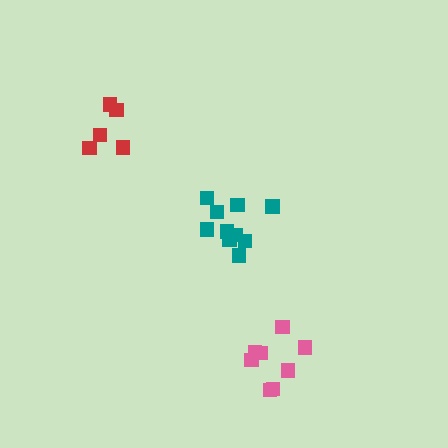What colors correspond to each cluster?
The clusters are colored: pink, red, teal.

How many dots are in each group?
Group 1: 8 dots, Group 2: 5 dots, Group 3: 10 dots (23 total).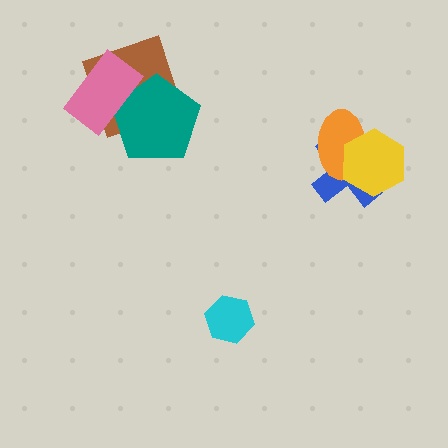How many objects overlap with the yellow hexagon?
2 objects overlap with the yellow hexagon.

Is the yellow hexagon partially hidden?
No, no other shape covers it.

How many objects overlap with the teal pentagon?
2 objects overlap with the teal pentagon.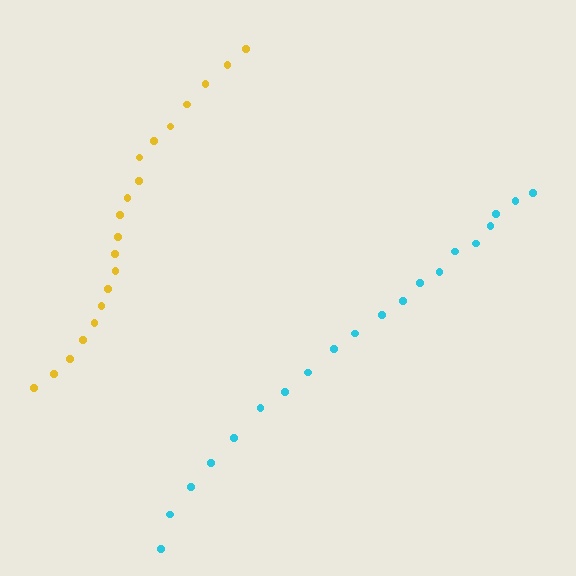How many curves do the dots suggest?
There are 2 distinct paths.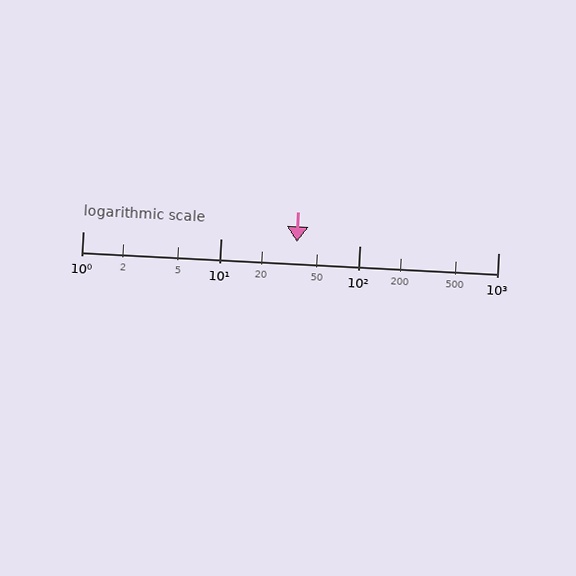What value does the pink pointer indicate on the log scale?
The pointer indicates approximately 35.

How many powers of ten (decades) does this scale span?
The scale spans 3 decades, from 1 to 1000.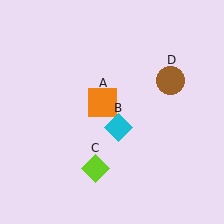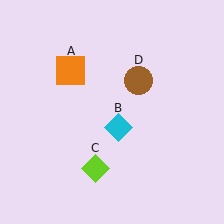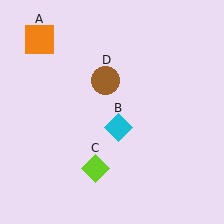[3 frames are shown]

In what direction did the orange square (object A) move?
The orange square (object A) moved up and to the left.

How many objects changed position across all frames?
2 objects changed position: orange square (object A), brown circle (object D).